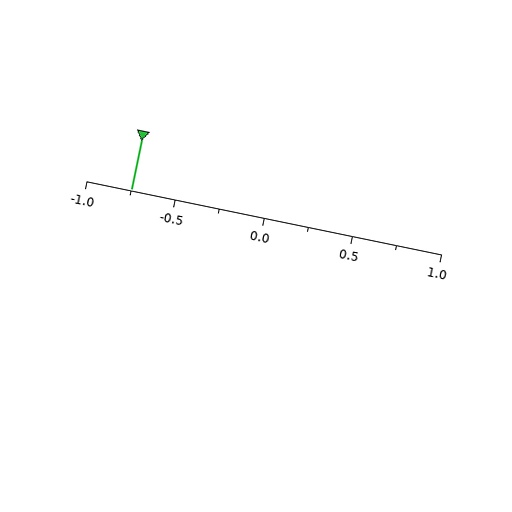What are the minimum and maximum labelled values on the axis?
The axis runs from -1.0 to 1.0.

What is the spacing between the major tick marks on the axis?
The major ticks are spaced 0.5 apart.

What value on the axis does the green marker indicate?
The marker indicates approximately -0.75.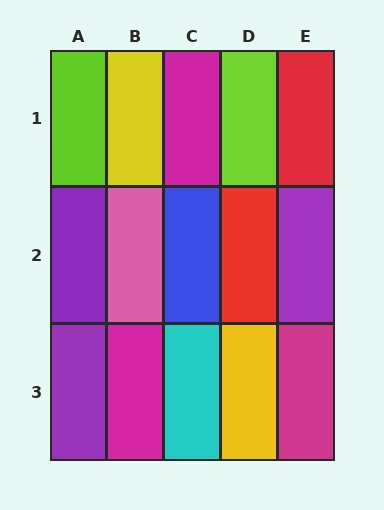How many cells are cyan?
1 cell is cyan.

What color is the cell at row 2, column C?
Blue.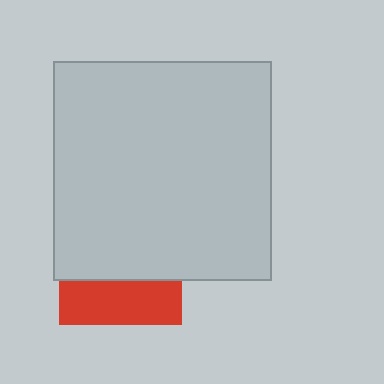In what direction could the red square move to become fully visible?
The red square could move down. That would shift it out from behind the light gray rectangle entirely.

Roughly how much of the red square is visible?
A small part of it is visible (roughly 36%).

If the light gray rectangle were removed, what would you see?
You would see the complete red square.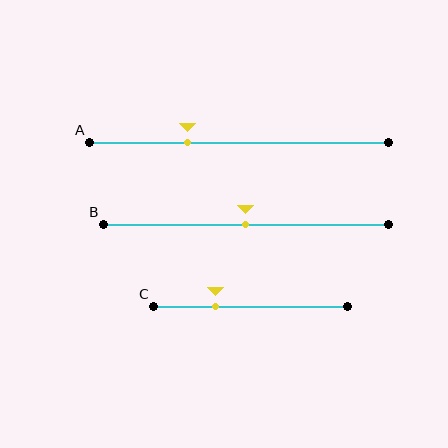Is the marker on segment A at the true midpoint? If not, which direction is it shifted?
No, the marker on segment A is shifted to the left by about 17% of the segment length.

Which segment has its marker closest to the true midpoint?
Segment B has its marker closest to the true midpoint.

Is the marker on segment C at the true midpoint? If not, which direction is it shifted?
No, the marker on segment C is shifted to the left by about 18% of the segment length.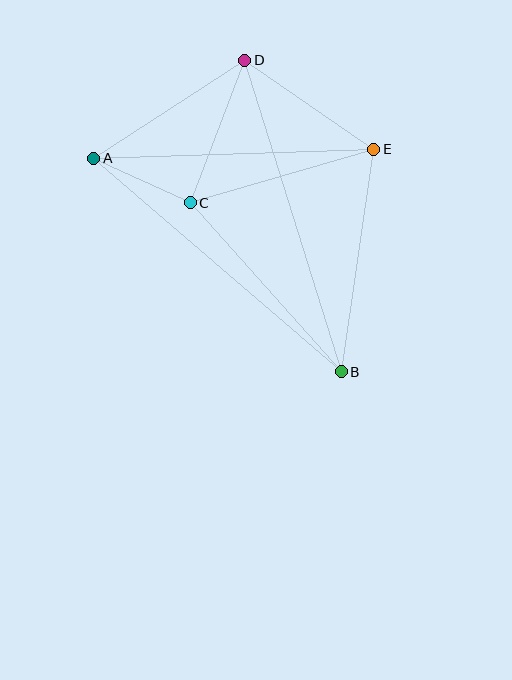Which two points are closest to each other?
Points A and C are closest to each other.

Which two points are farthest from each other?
Points A and B are farthest from each other.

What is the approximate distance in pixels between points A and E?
The distance between A and E is approximately 280 pixels.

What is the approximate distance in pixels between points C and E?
The distance between C and E is approximately 191 pixels.